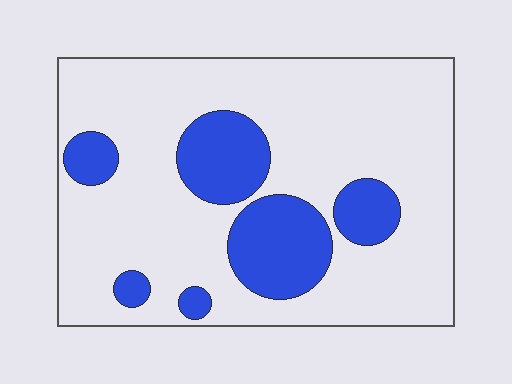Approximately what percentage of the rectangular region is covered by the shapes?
Approximately 20%.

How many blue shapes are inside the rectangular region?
6.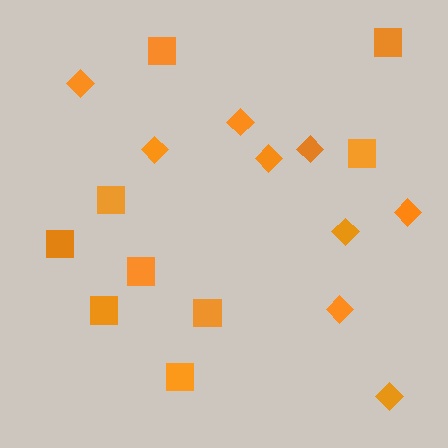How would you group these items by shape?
There are 2 groups: one group of squares (9) and one group of diamonds (9).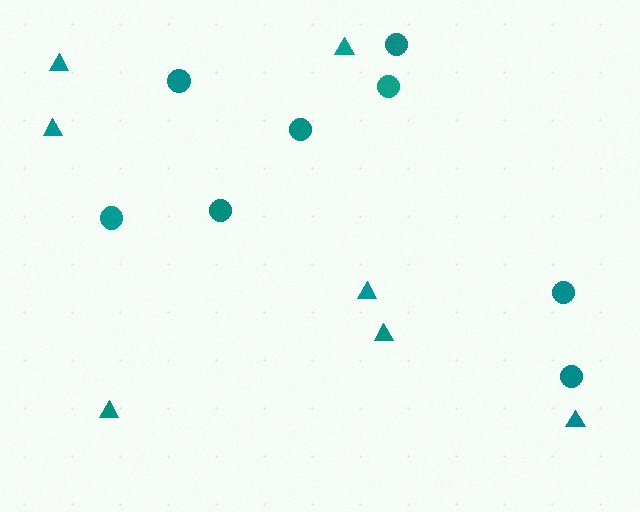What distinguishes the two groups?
There are 2 groups: one group of triangles (7) and one group of circles (8).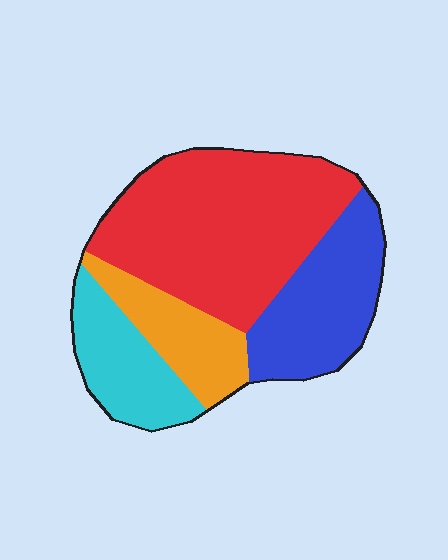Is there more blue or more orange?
Blue.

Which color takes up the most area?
Red, at roughly 45%.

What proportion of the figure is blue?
Blue covers around 25% of the figure.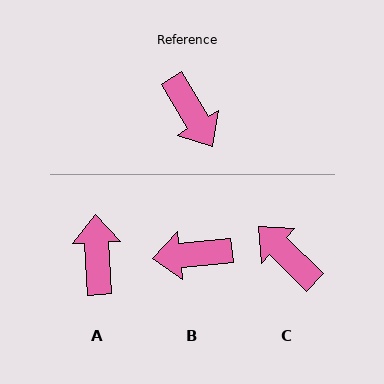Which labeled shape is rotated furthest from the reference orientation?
C, about 165 degrees away.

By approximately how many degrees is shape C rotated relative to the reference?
Approximately 165 degrees clockwise.